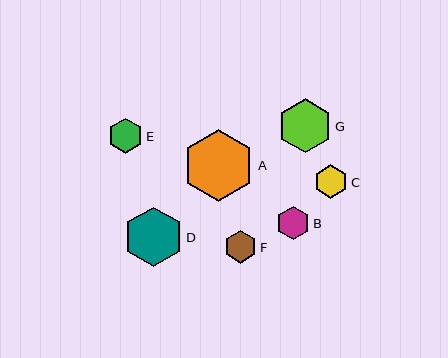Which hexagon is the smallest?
Hexagon F is the smallest with a size of approximately 33 pixels.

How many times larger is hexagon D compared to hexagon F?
Hexagon D is approximately 1.8 times the size of hexagon F.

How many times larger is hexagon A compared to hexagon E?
Hexagon A is approximately 2.0 times the size of hexagon E.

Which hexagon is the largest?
Hexagon A is the largest with a size of approximately 72 pixels.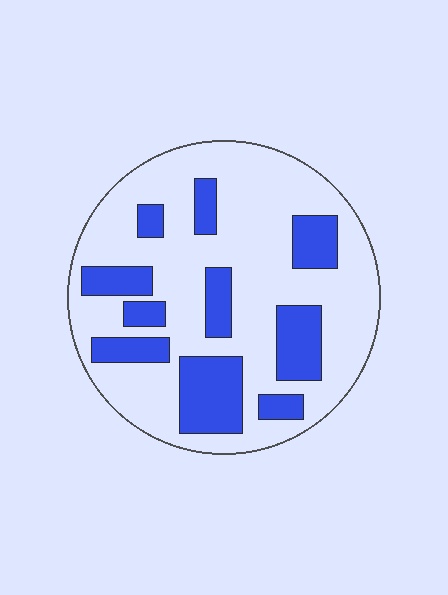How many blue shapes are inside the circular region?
10.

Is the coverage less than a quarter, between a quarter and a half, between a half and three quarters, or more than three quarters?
Between a quarter and a half.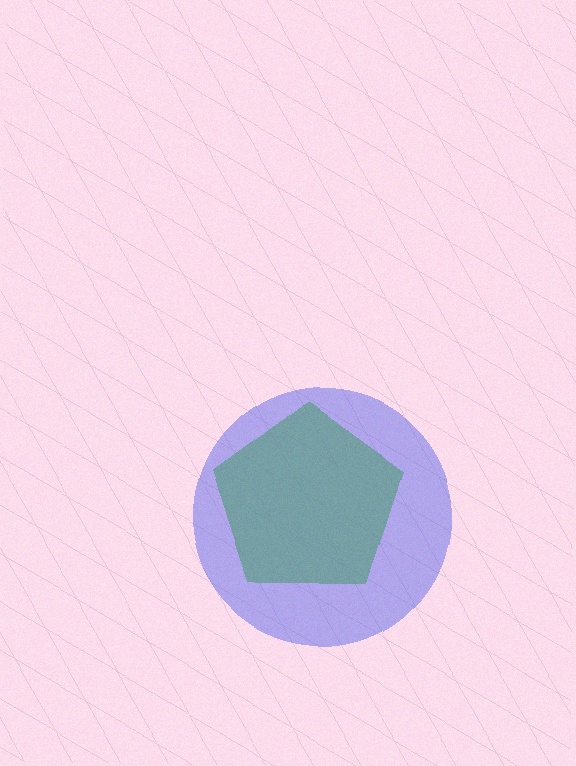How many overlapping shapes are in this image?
There are 2 overlapping shapes in the image.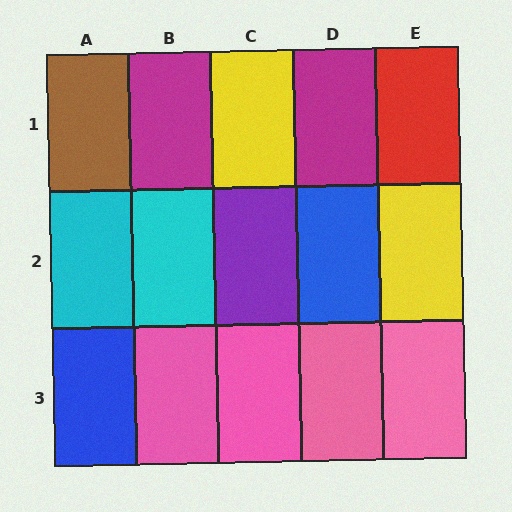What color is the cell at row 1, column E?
Red.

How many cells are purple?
1 cell is purple.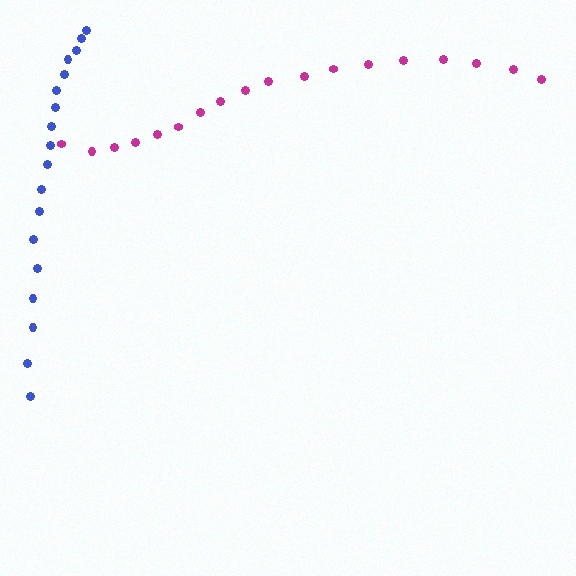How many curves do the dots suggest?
There are 2 distinct paths.